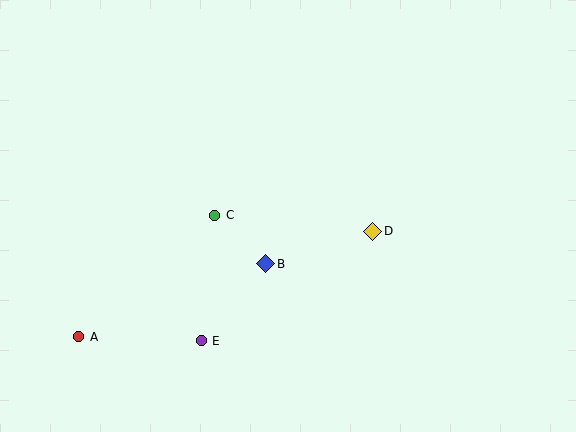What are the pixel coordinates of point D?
Point D is at (373, 231).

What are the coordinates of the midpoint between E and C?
The midpoint between E and C is at (208, 278).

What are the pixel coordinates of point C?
Point C is at (215, 215).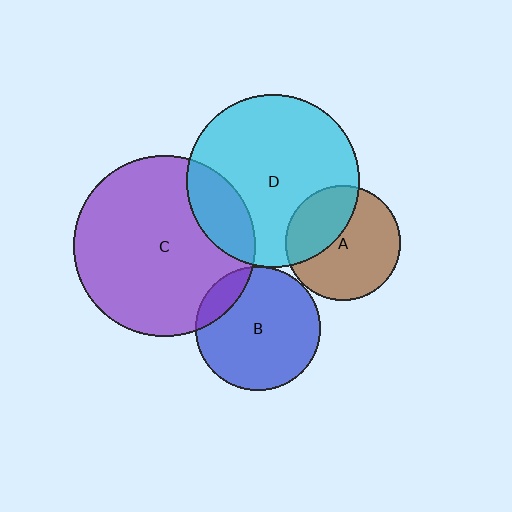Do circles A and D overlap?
Yes.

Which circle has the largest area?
Circle C (purple).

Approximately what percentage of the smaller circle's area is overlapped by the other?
Approximately 35%.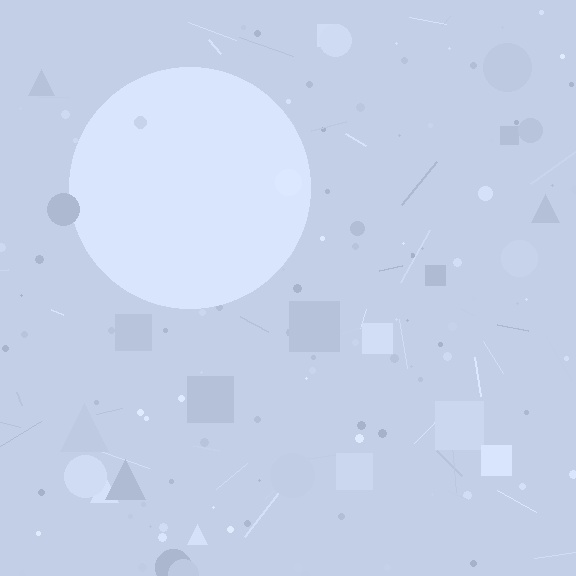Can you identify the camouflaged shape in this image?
The camouflaged shape is a circle.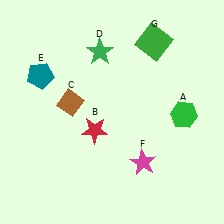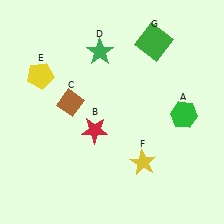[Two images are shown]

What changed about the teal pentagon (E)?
In Image 1, E is teal. In Image 2, it changed to yellow.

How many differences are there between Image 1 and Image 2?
There are 2 differences between the two images.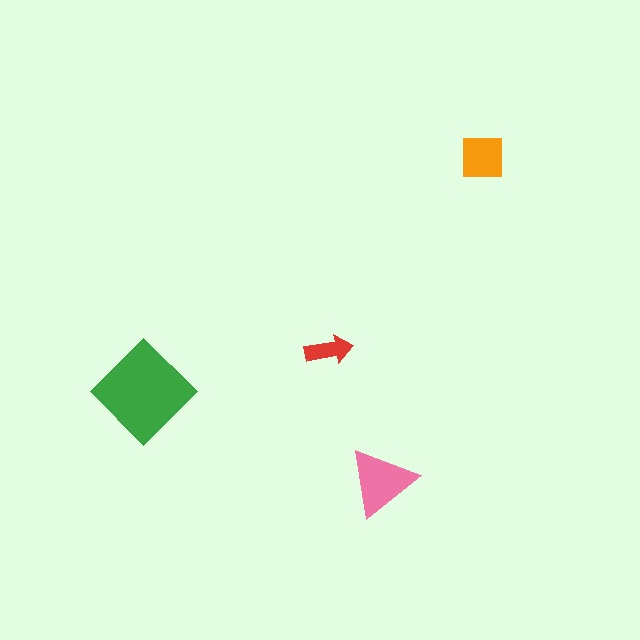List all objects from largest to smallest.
The green diamond, the pink triangle, the orange square, the red arrow.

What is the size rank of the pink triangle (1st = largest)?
2nd.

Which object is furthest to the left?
The green diamond is leftmost.